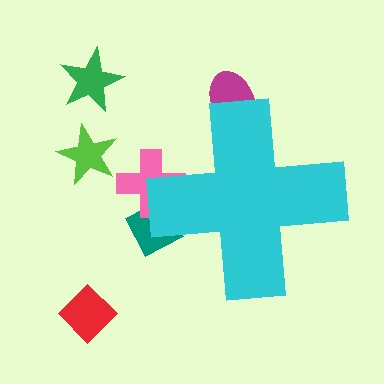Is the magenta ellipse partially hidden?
Yes, the magenta ellipse is partially hidden behind the cyan cross.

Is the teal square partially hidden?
Yes, the teal square is partially hidden behind the cyan cross.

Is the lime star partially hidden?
No, the lime star is fully visible.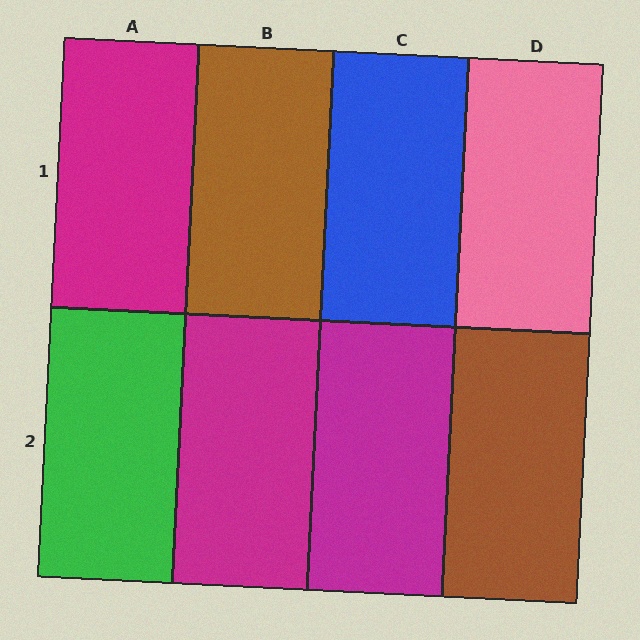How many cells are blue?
1 cell is blue.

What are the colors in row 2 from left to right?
Green, magenta, magenta, brown.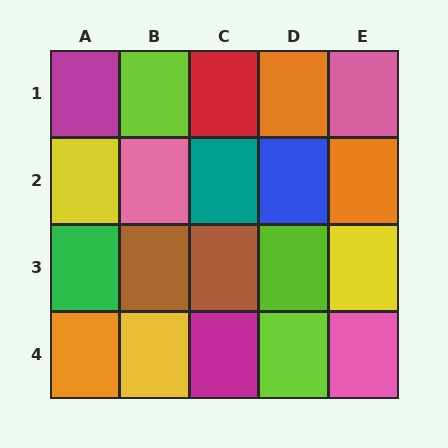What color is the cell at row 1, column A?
Magenta.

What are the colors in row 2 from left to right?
Yellow, pink, teal, blue, orange.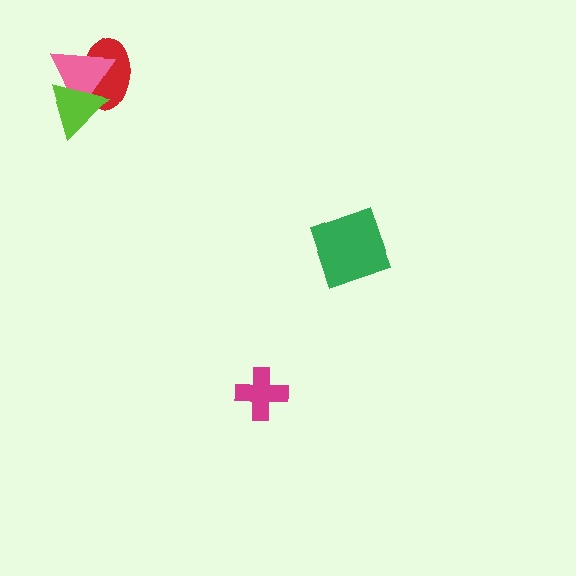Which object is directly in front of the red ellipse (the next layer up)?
The pink triangle is directly in front of the red ellipse.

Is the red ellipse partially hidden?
Yes, it is partially covered by another shape.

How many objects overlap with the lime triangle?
2 objects overlap with the lime triangle.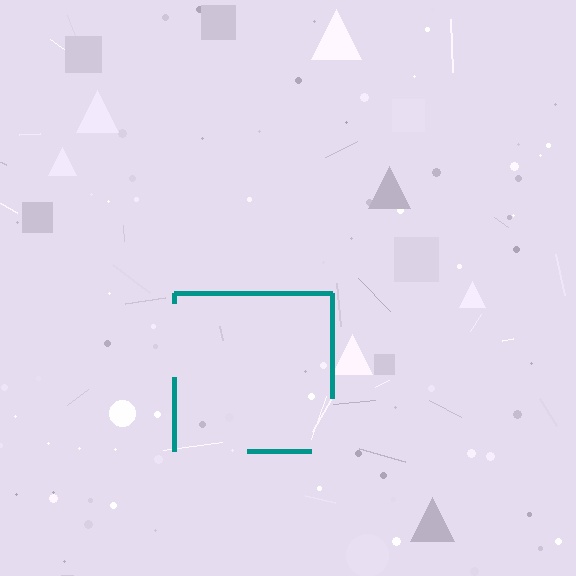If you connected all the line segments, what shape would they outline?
They would outline a square.